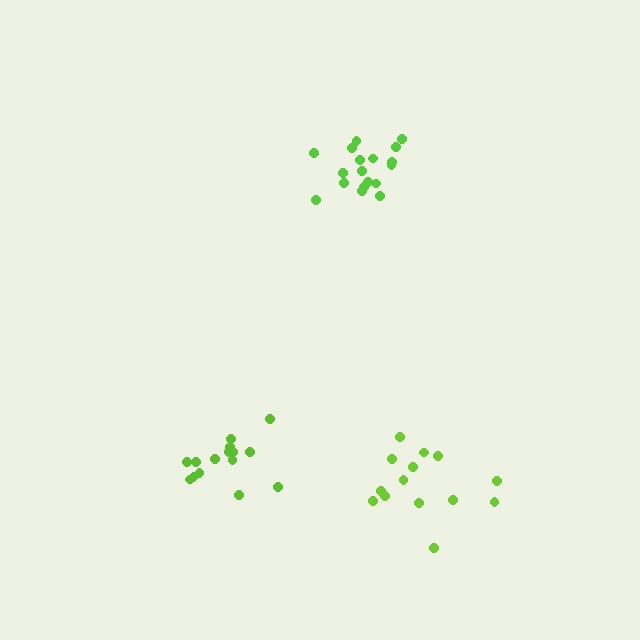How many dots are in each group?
Group 1: 14 dots, Group 2: 15 dots, Group 3: 18 dots (47 total).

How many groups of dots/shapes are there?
There are 3 groups.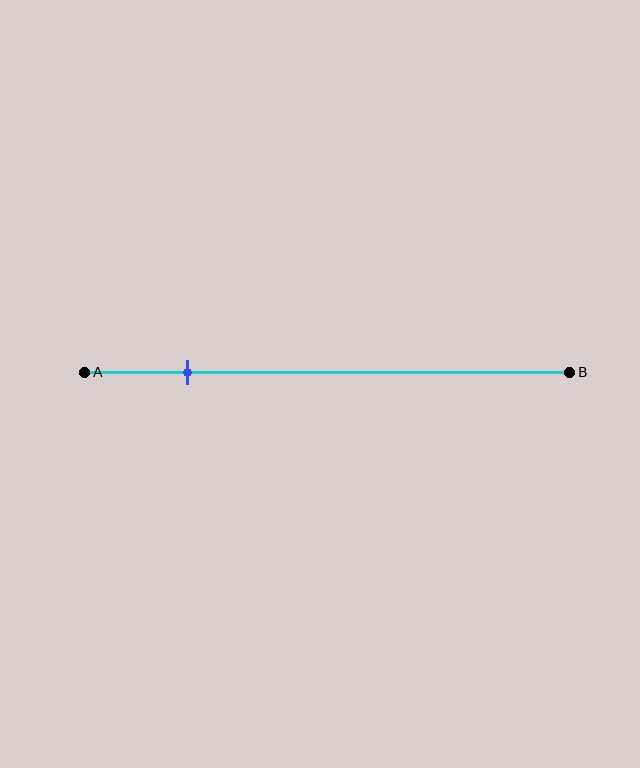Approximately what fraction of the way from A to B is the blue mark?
The blue mark is approximately 20% of the way from A to B.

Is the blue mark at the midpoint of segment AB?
No, the mark is at about 20% from A, not at the 50% midpoint.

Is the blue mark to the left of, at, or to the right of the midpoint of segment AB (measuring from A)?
The blue mark is to the left of the midpoint of segment AB.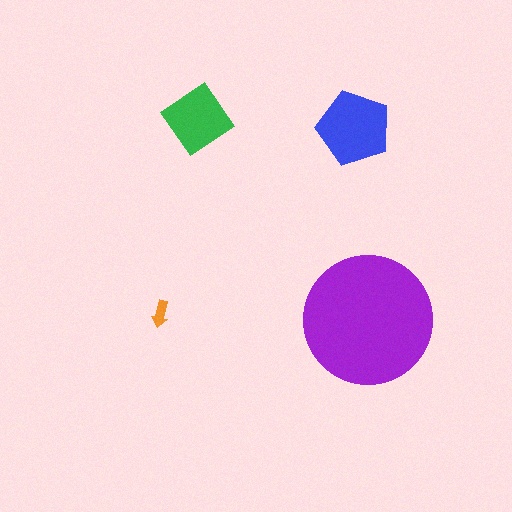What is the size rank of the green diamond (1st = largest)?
3rd.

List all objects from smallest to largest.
The orange arrow, the green diamond, the blue pentagon, the purple circle.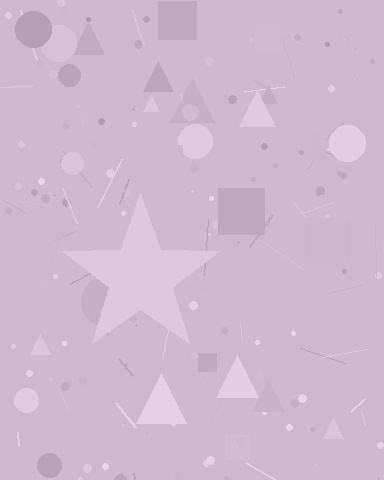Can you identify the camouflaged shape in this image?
The camouflaged shape is a star.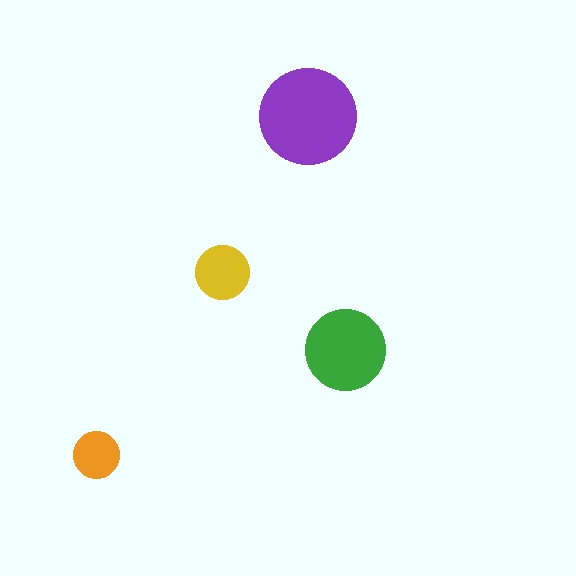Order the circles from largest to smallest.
the purple one, the green one, the yellow one, the orange one.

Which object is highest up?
The purple circle is topmost.